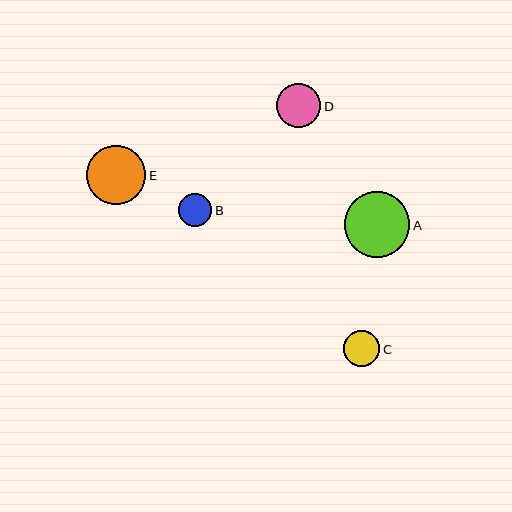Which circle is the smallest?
Circle B is the smallest with a size of approximately 33 pixels.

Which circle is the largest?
Circle A is the largest with a size of approximately 66 pixels.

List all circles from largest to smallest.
From largest to smallest: A, E, D, C, B.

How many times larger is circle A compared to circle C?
Circle A is approximately 1.8 times the size of circle C.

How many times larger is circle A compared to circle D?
Circle A is approximately 1.5 times the size of circle D.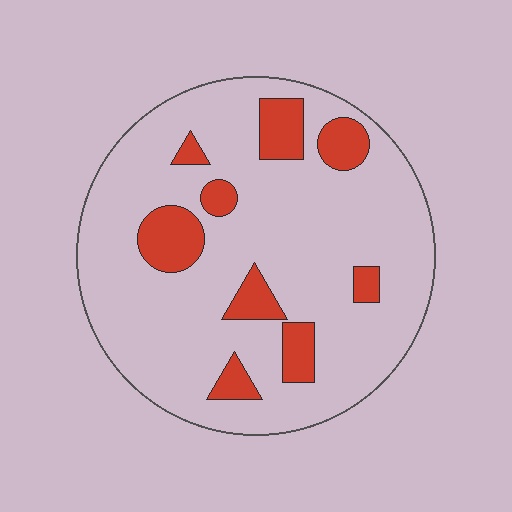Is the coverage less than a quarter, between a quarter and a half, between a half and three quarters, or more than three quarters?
Less than a quarter.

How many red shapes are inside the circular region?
9.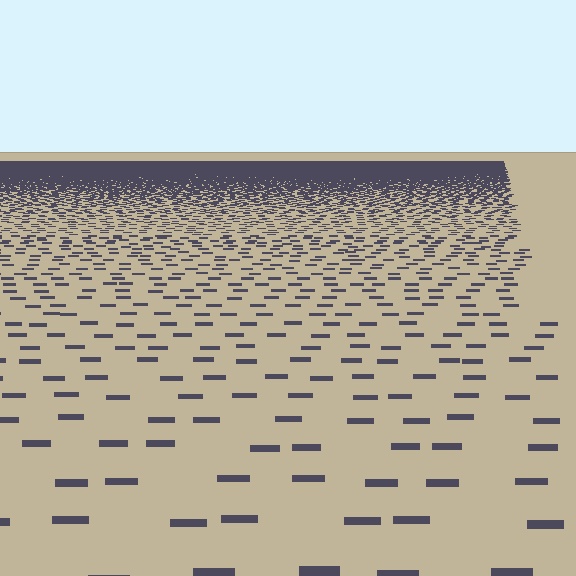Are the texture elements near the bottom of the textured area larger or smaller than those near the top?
Larger. Near the bottom, elements are closer to the viewer and appear at a bigger on-screen size.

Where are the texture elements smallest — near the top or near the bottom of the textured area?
Near the top.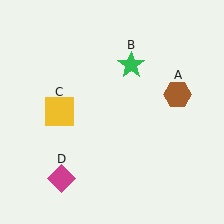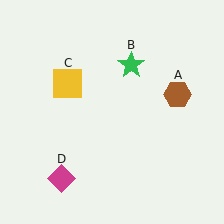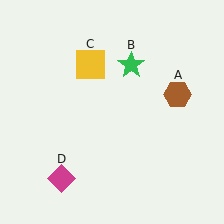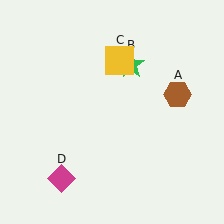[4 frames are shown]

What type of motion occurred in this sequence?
The yellow square (object C) rotated clockwise around the center of the scene.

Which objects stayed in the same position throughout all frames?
Brown hexagon (object A) and green star (object B) and magenta diamond (object D) remained stationary.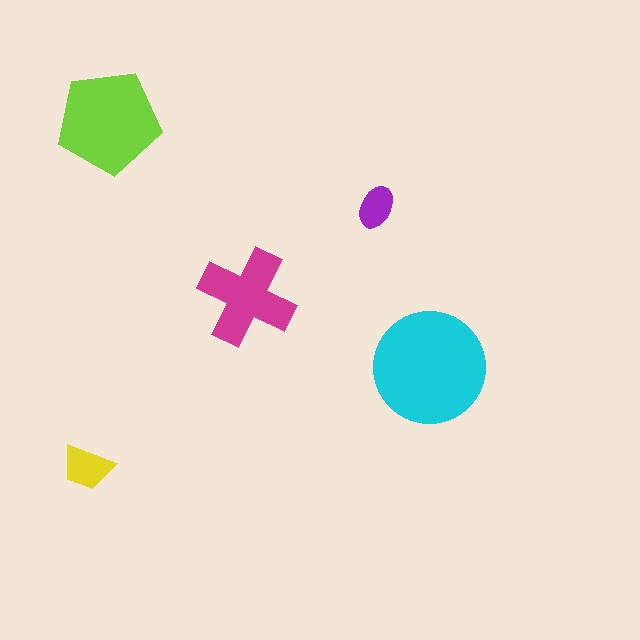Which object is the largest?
The cyan circle.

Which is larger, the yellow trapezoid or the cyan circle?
The cyan circle.